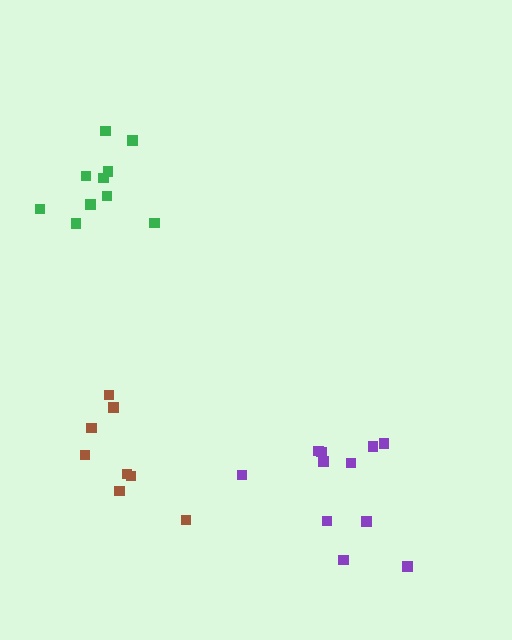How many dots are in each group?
Group 1: 11 dots, Group 2: 10 dots, Group 3: 8 dots (29 total).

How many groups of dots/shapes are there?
There are 3 groups.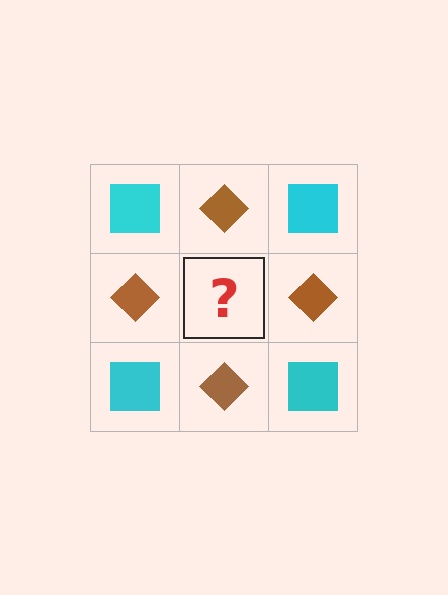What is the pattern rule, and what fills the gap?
The rule is that it alternates cyan square and brown diamond in a checkerboard pattern. The gap should be filled with a cyan square.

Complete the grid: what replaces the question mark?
The question mark should be replaced with a cyan square.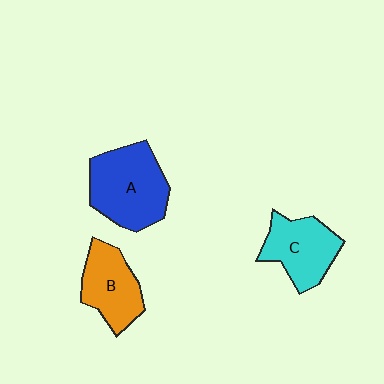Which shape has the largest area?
Shape A (blue).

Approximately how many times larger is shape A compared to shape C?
Approximately 1.3 times.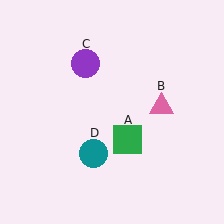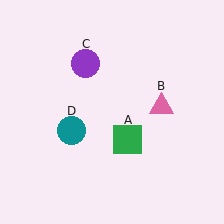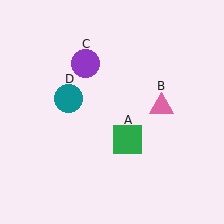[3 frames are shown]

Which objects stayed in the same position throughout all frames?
Green square (object A) and pink triangle (object B) and purple circle (object C) remained stationary.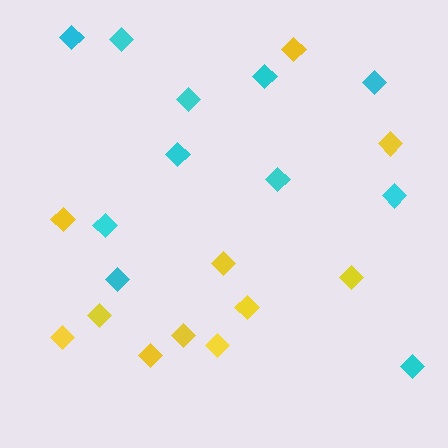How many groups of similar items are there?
There are 2 groups: one group of yellow diamonds (11) and one group of cyan diamonds (11).